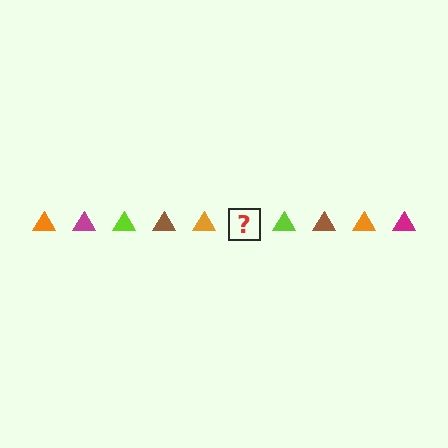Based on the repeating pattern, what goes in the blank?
The blank should be a magenta triangle.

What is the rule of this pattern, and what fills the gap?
The rule is that the pattern cycles through orange, magenta, lime, brown triangles. The gap should be filled with a magenta triangle.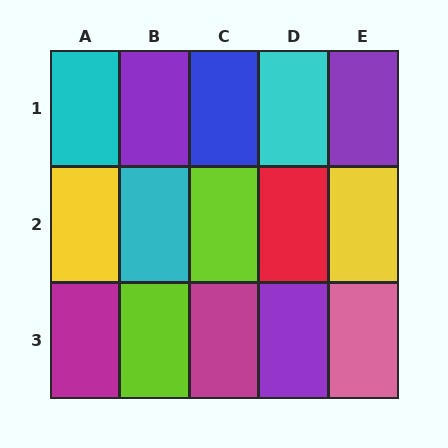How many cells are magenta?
2 cells are magenta.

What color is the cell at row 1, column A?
Cyan.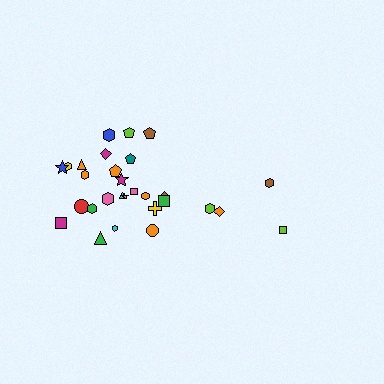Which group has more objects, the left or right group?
The left group.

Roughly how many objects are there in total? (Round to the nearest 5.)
Roughly 30 objects in total.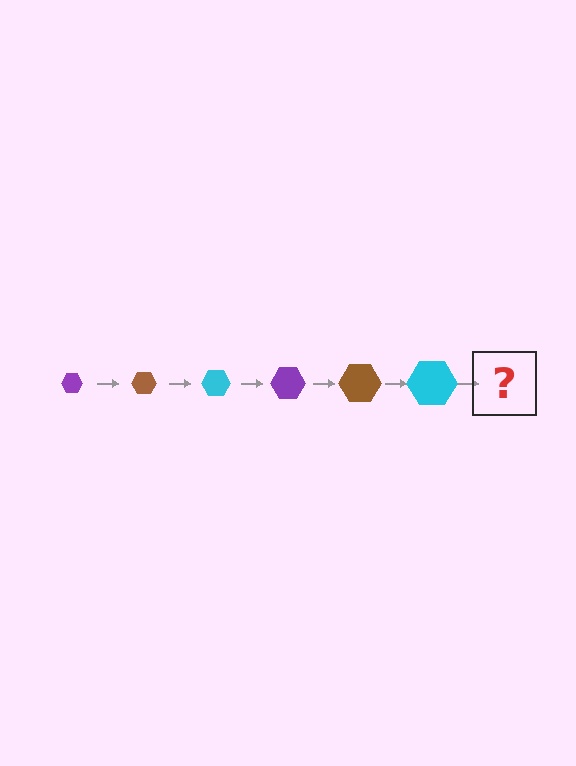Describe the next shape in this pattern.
It should be a purple hexagon, larger than the previous one.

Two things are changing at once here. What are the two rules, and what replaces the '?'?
The two rules are that the hexagon grows larger each step and the color cycles through purple, brown, and cyan. The '?' should be a purple hexagon, larger than the previous one.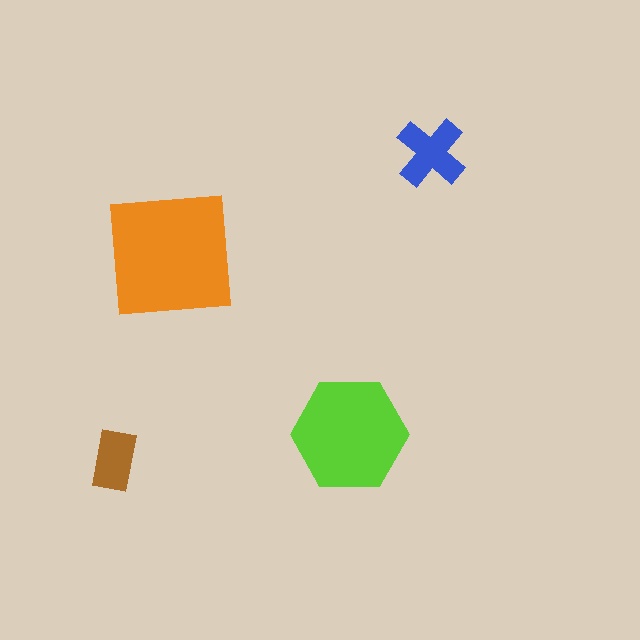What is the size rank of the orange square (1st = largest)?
1st.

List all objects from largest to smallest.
The orange square, the lime hexagon, the blue cross, the brown rectangle.